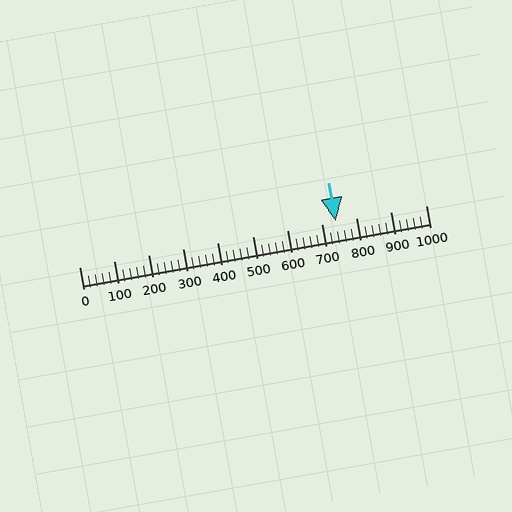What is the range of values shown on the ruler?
The ruler shows values from 0 to 1000.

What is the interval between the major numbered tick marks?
The major tick marks are spaced 100 units apart.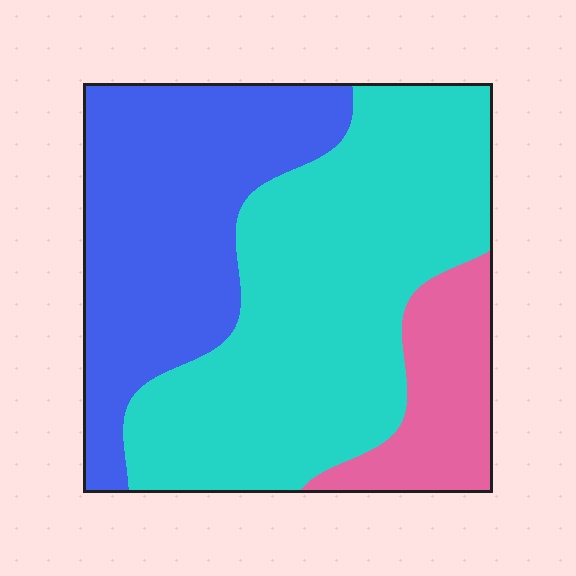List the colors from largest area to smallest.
From largest to smallest: cyan, blue, pink.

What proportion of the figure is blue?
Blue covers 35% of the figure.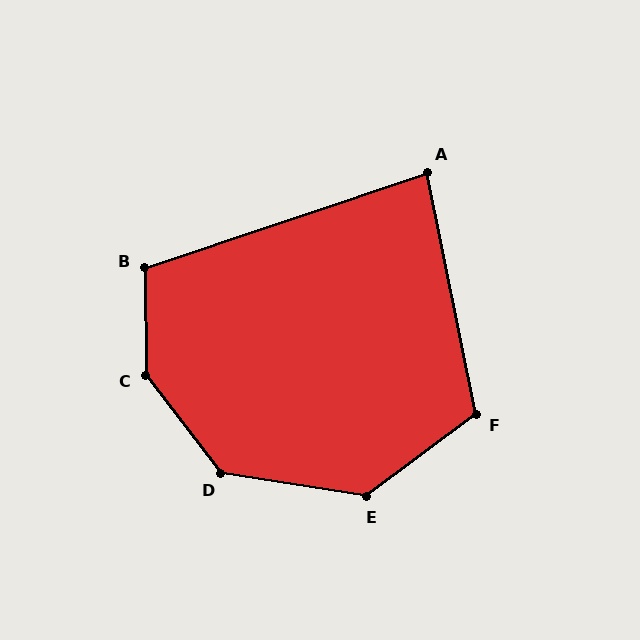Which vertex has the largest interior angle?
C, at approximately 143 degrees.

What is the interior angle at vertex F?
Approximately 115 degrees (obtuse).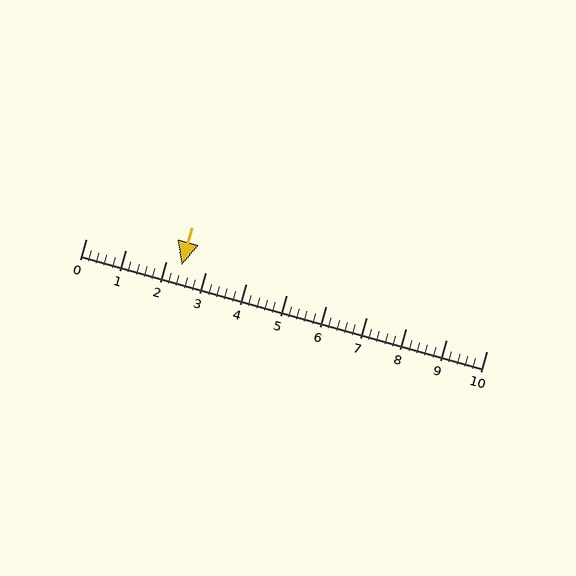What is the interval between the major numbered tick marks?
The major tick marks are spaced 1 units apart.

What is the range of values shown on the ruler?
The ruler shows values from 0 to 10.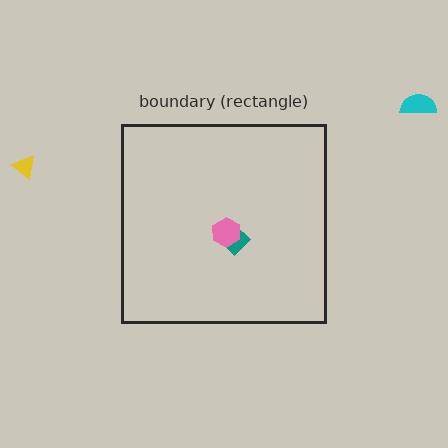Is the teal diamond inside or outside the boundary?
Inside.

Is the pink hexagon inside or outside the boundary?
Inside.